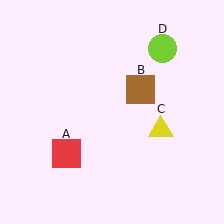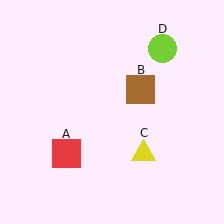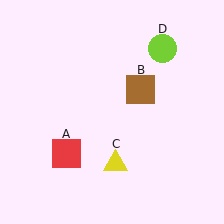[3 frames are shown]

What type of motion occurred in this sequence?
The yellow triangle (object C) rotated clockwise around the center of the scene.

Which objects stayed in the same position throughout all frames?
Red square (object A) and brown square (object B) and lime circle (object D) remained stationary.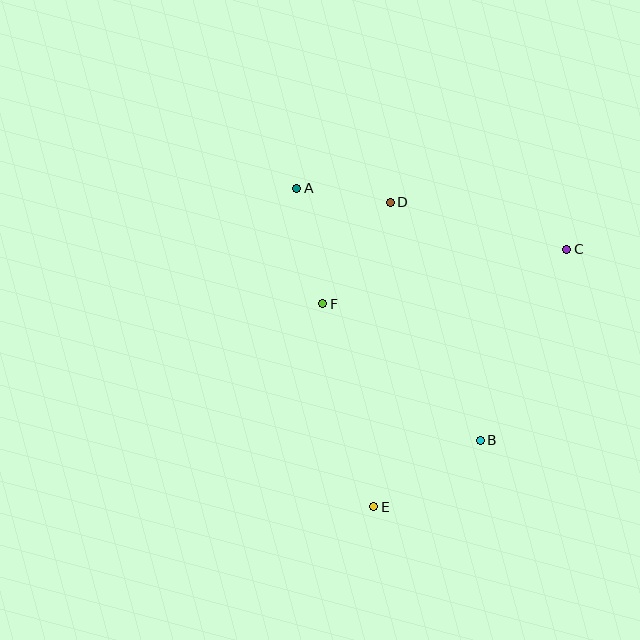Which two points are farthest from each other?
Points A and E are farthest from each other.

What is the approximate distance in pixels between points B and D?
The distance between B and D is approximately 254 pixels.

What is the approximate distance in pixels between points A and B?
The distance between A and B is approximately 312 pixels.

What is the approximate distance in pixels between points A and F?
The distance between A and F is approximately 119 pixels.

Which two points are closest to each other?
Points A and D are closest to each other.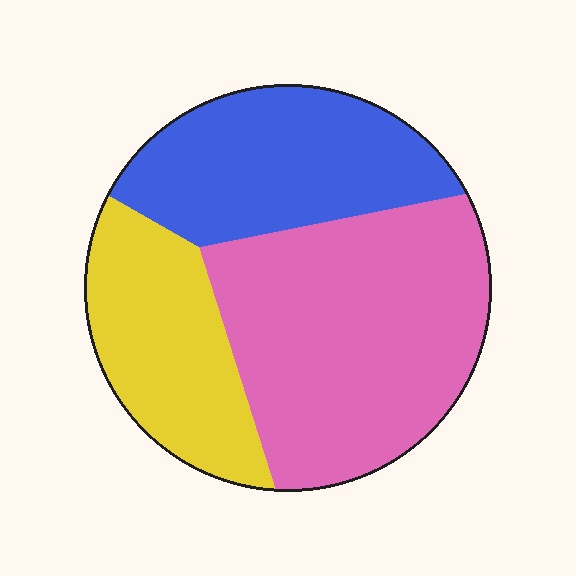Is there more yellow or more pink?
Pink.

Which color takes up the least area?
Yellow, at roughly 25%.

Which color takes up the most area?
Pink, at roughly 45%.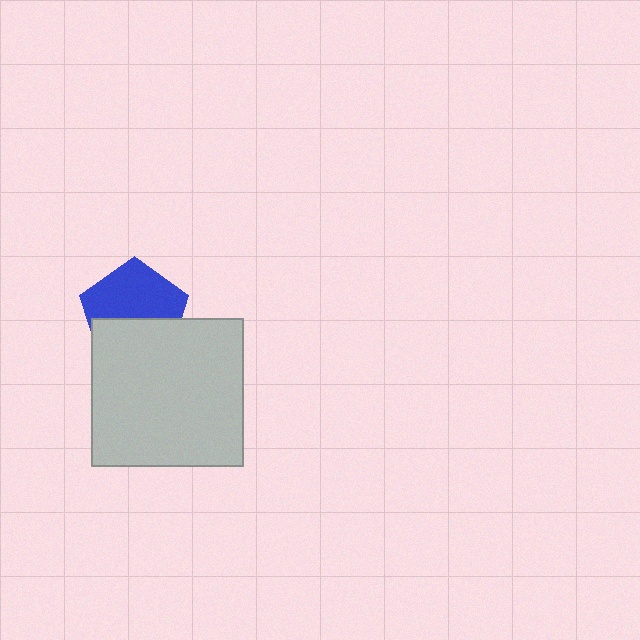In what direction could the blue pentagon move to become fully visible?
The blue pentagon could move up. That would shift it out from behind the light gray rectangle entirely.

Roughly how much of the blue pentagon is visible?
About half of it is visible (roughly 56%).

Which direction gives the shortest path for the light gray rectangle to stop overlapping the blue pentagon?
Moving down gives the shortest separation.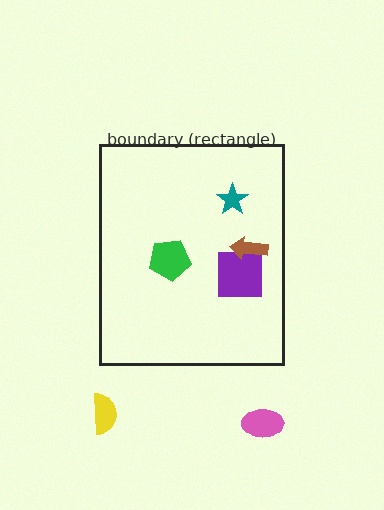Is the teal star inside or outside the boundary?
Inside.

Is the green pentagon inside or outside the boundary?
Inside.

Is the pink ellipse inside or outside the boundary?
Outside.